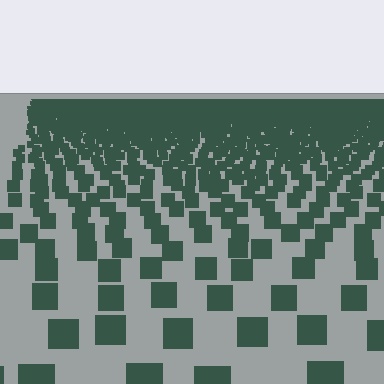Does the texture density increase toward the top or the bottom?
Density increases toward the top.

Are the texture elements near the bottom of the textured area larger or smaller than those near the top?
Larger. Near the bottom, elements are closer to the viewer and appear at a bigger on-screen size.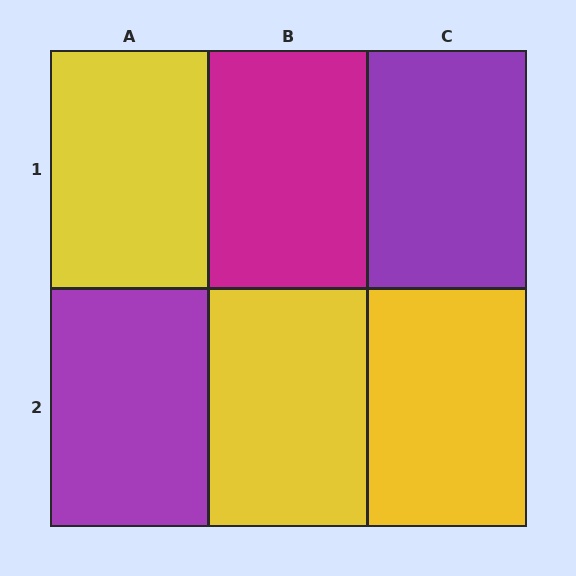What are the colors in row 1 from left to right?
Yellow, magenta, purple.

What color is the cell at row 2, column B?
Yellow.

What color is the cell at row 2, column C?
Yellow.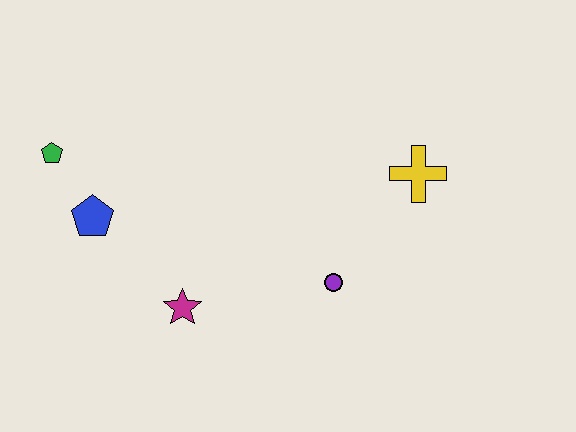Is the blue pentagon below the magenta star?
No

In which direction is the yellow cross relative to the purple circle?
The yellow cross is above the purple circle.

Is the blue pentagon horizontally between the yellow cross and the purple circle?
No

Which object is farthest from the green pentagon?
The yellow cross is farthest from the green pentagon.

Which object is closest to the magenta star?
The blue pentagon is closest to the magenta star.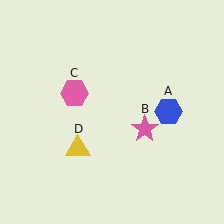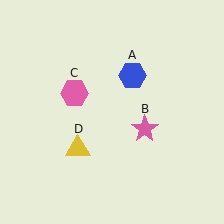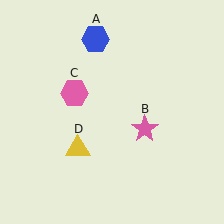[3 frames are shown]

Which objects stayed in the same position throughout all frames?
Pink star (object B) and pink hexagon (object C) and yellow triangle (object D) remained stationary.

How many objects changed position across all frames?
1 object changed position: blue hexagon (object A).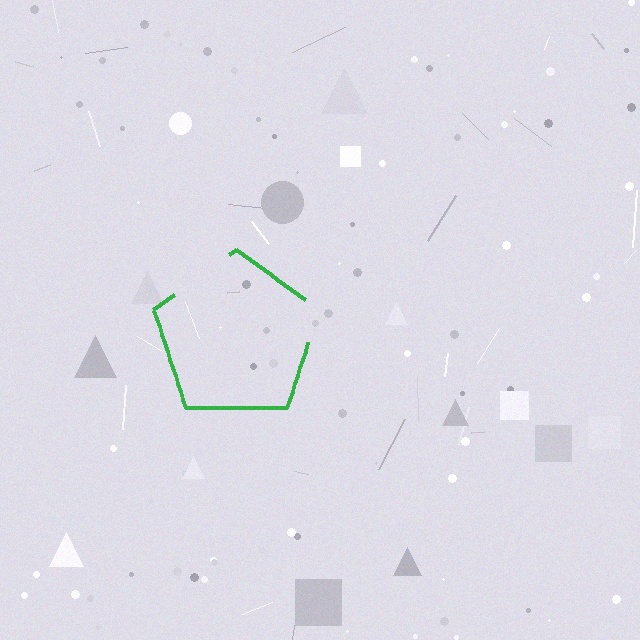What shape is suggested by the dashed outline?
The dashed outline suggests a pentagon.